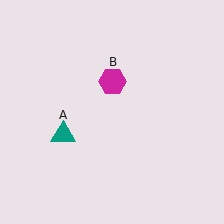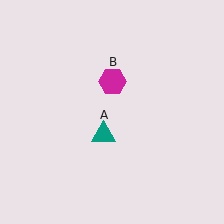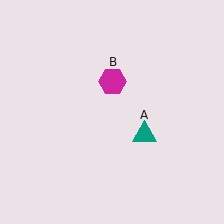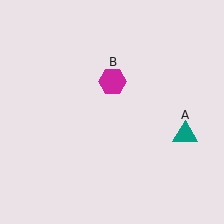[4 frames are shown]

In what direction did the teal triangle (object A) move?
The teal triangle (object A) moved right.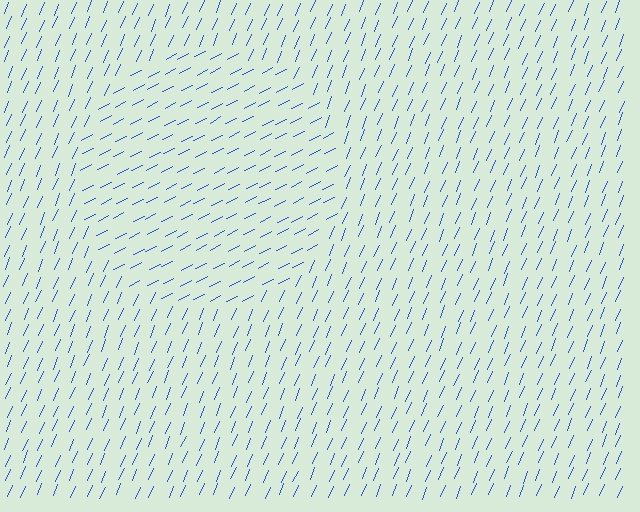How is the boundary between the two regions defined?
The boundary is defined purely by a change in line orientation (approximately 40 degrees difference). All lines are the same color and thickness.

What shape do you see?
I see a circle.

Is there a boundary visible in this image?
Yes, there is a texture boundary formed by a change in line orientation.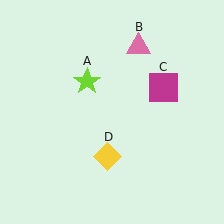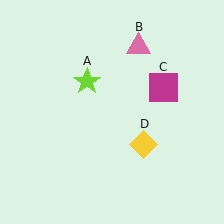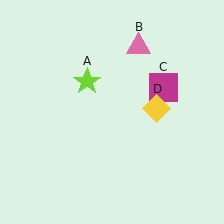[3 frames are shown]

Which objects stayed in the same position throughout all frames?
Lime star (object A) and pink triangle (object B) and magenta square (object C) remained stationary.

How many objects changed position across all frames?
1 object changed position: yellow diamond (object D).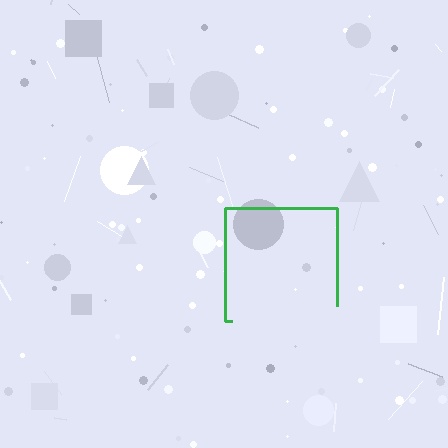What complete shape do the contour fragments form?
The contour fragments form a square.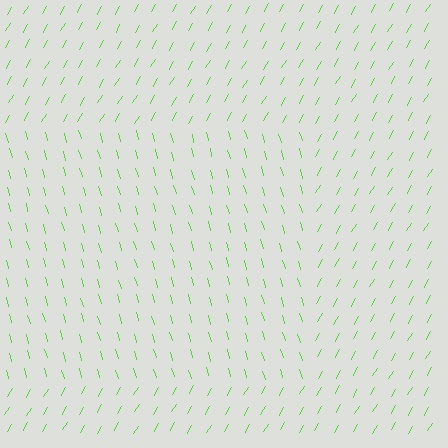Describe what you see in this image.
The image is filled with small lime line segments. A rectangle region in the image has lines oriented differently from the surrounding lines, creating a visible texture boundary.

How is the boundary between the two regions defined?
The boundary is defined purely by a change in line orientation (approximately 45 degrees difference). All lines are the same color and thickness.